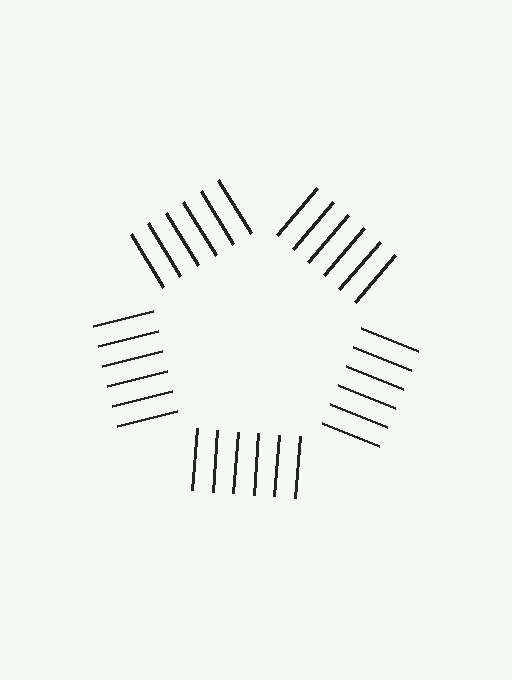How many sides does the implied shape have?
5 sides — the line-ends trace a pentagon.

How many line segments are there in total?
30 — 6 along each of the 5 edges.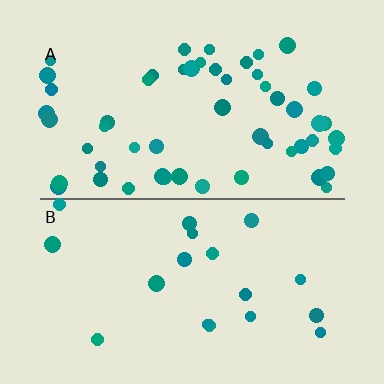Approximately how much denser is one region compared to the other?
Approximately 2.9× — region A over region B.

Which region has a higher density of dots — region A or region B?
A (the top).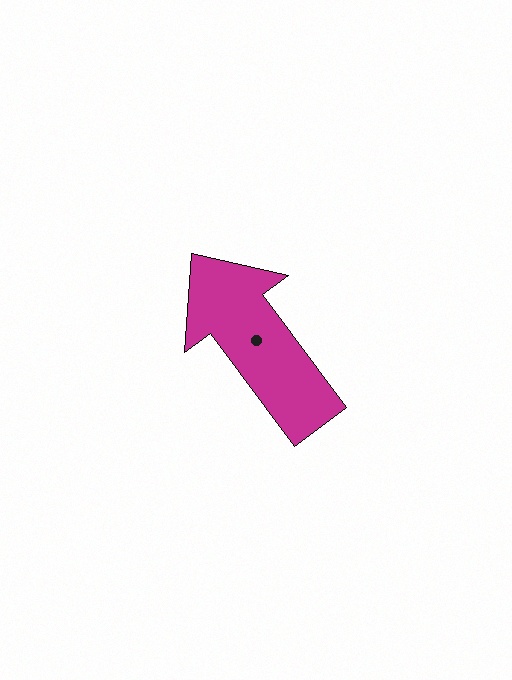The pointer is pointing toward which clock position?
Roughly 11 o'clock.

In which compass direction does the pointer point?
Northwest.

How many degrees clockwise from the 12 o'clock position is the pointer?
Approximately 324 degrees.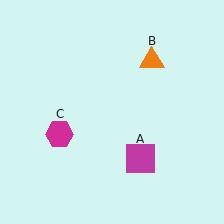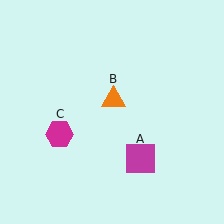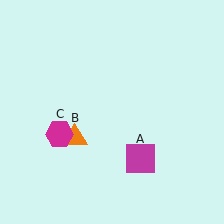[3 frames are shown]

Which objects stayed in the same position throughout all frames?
Magenta square (object A) and magenta hexagon (object C) remained stationary.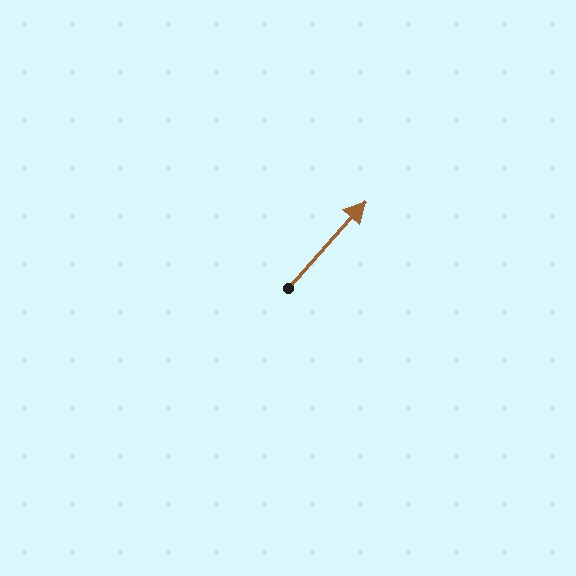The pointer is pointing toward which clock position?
Roughly 1 o'clock.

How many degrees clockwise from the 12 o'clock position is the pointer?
Approximately 42 degrees.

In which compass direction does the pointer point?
Northeast.